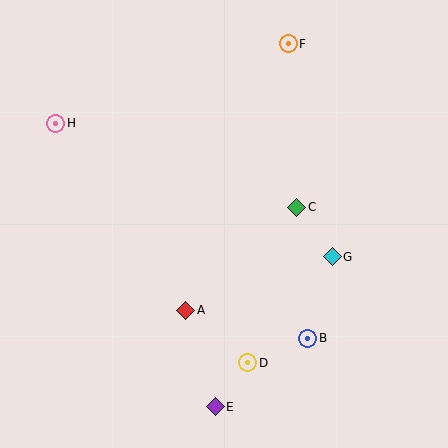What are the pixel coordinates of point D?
Point D is at (248, 363).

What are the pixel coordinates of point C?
Point C is at (297, 207).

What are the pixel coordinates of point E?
Point E is at (215, 407).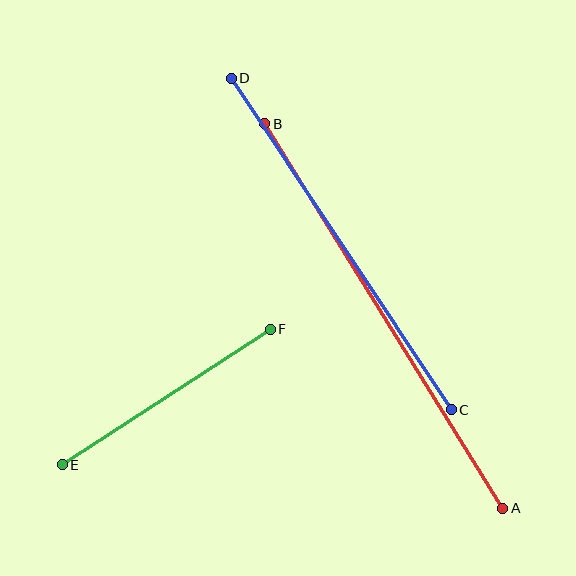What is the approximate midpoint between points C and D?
The midpoint is at approximately (341, 244) pixels.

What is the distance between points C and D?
The distance is approximately 398 pixels.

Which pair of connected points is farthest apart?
Points A and B are farthest apart.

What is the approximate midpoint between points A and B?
The midpoint is at approximately (384, 316) pixels.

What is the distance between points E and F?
The distance is approximately 248 pixels.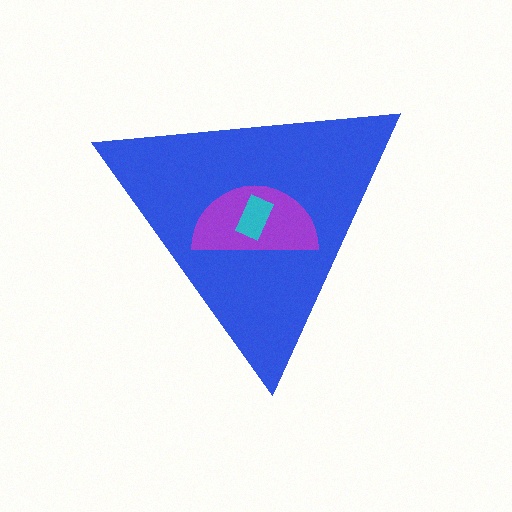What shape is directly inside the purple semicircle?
The cyan rectangle.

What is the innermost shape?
The cyan rectangle.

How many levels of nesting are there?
3.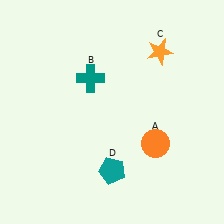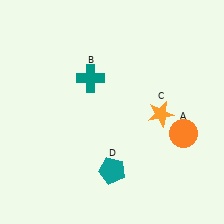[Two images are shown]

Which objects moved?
The objects that moved are: the orange circle (A), the orange star (C).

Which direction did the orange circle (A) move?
The orange circle (A) moved right.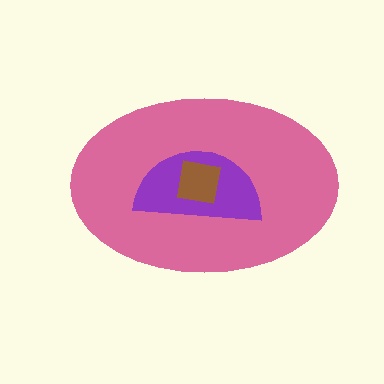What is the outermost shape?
The pink ellipse.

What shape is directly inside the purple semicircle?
The brown square.